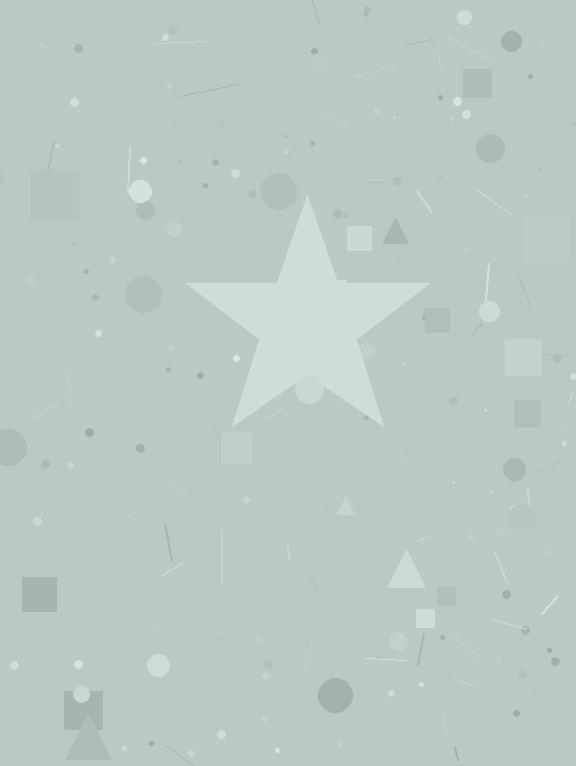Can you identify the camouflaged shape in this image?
The camouflaged shape is a star.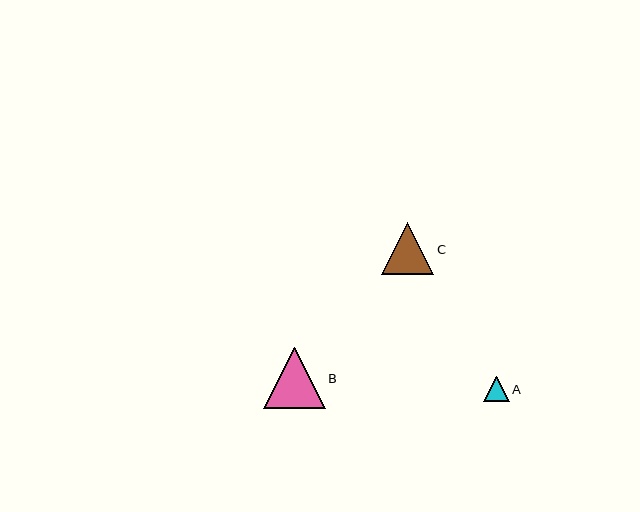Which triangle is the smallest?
Triangle A is the smallest with a size of approximately 25 pixels.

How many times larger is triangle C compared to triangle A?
Triangle C is approximately 2.1 times the size of triangle A.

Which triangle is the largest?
Triangle B is the largest with a size of approximately 61 pixels.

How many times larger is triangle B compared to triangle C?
Triangle B is approximately 1.2 times the size of triangle C.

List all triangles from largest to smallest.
From largest to smallest: B, C, A.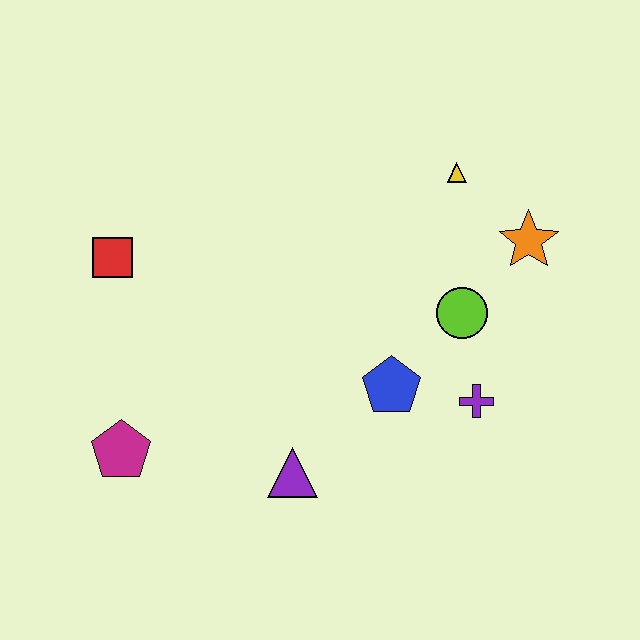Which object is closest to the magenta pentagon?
The purple triangle is closest to the magenta pentagon.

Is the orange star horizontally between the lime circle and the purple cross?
No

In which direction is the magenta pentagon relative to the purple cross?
The magenta pentagon is to the left of the purple cross.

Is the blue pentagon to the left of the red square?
No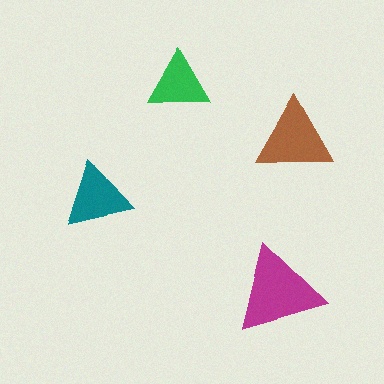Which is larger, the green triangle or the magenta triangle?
The magenta one.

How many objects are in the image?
There are 4 objects in the image.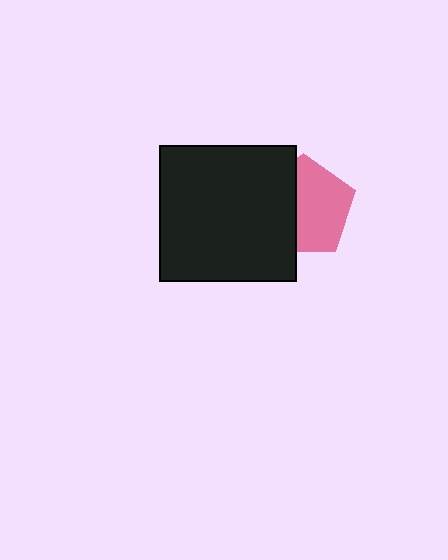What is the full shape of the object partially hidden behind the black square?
The partially hidden object is a pink pentagon.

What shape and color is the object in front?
The object in front is a black square.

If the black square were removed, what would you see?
You would see the complete pink pentagon.